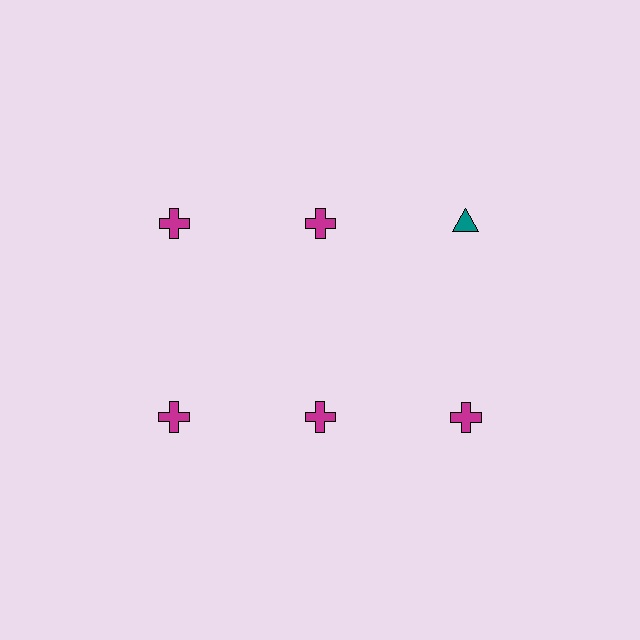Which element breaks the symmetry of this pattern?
The teal triangle in the top row, center column breaks the symmetry. All other shapes are magenta crosses.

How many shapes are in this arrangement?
There are 6 shapes arranged in a grid pattern.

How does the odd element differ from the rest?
It differs in both color (teal instead of magenta) and shape (triangle instead of cross).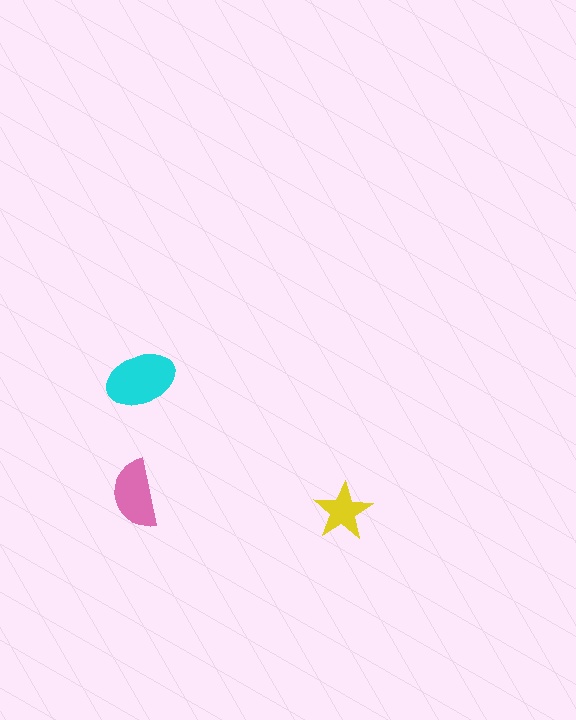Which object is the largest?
The cyan ellipse.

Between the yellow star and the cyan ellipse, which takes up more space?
The cyan ellipse.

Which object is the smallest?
The yellow star.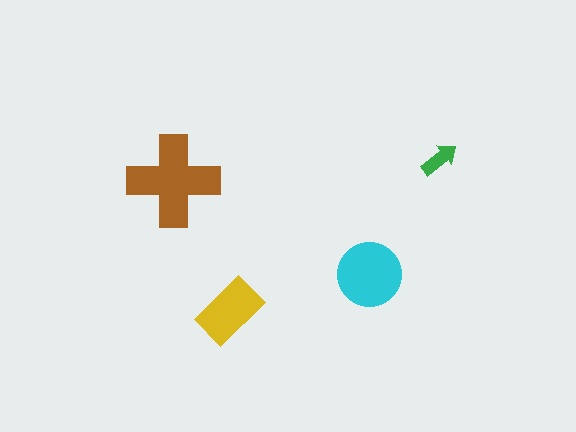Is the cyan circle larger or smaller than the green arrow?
Larger.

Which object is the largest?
The brown cross.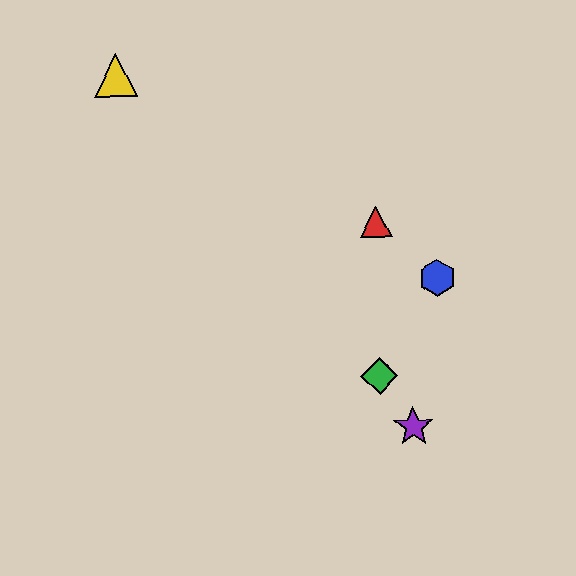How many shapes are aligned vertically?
2 shapes (the red triangle, the green diamond) are aligned vertically.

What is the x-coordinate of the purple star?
The purple star is at x≈414.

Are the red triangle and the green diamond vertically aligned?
Yes, both are at x≈376.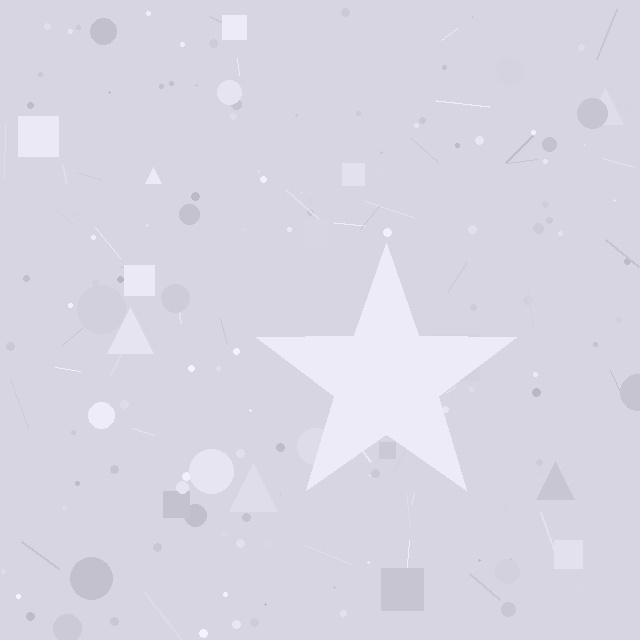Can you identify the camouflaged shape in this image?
The camouflaged shape is a star.